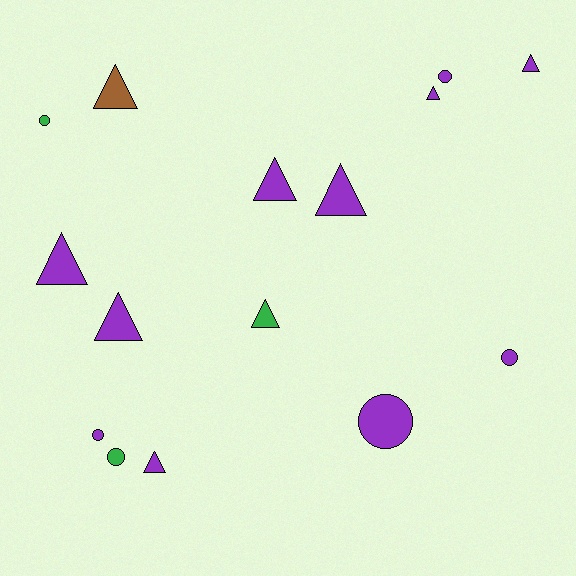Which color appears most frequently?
Purple, with 11 objects.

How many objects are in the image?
There are 15 objects.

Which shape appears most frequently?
Triangle, with 9 objects.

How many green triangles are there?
There is 1 green triangle.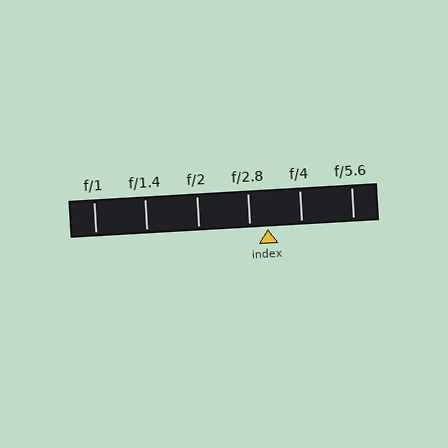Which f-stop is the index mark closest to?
The index mark is closest to f/2.8.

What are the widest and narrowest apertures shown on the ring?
The widest aperture shown is f/1 and the narrowest is f/5.6.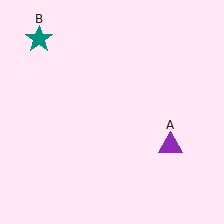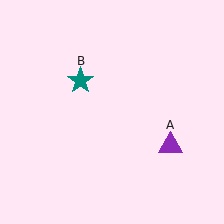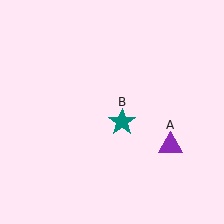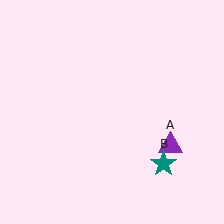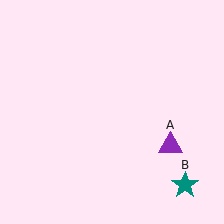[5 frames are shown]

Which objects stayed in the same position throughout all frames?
Purple triangle (object A) remained stationary.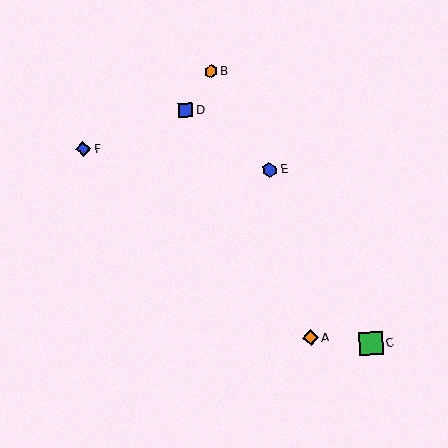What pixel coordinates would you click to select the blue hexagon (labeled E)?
Click at (270, 170) to select the blue hexagon E.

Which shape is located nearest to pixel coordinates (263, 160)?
The blue hexagon (labeled E) at (270, 170) is nearest to that location.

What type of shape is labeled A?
Shape A is an orange diamond.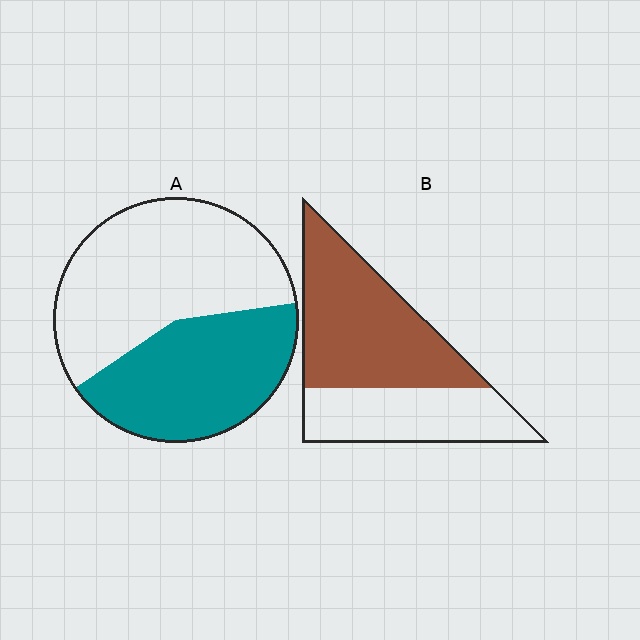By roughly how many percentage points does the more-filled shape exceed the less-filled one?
By roughly 15 percentage points (B over A).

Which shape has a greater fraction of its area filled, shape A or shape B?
Shape B.